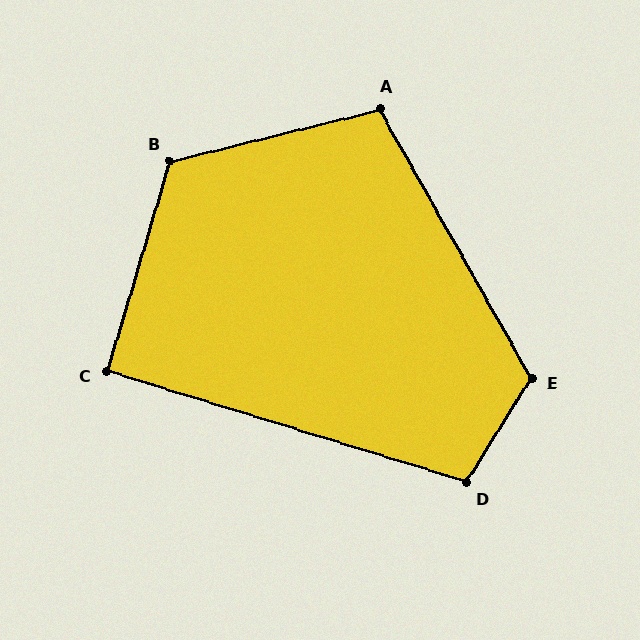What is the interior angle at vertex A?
Approximately 106 degrees (obtuse).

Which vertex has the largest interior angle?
B, at approximately 120 degrees.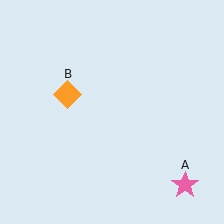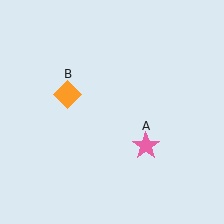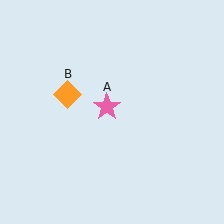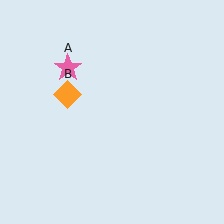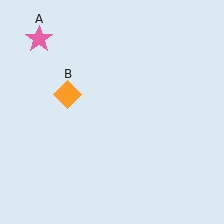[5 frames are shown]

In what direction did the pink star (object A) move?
The pink star (object A) moved up and to the left.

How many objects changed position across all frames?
1 object changed position: pink star (object A).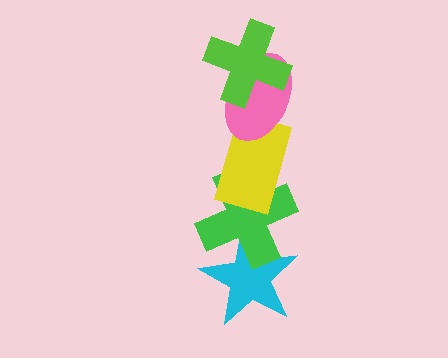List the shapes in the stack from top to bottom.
From top to bottom: the lime cross, the pink ellipse, the yellow rectangle, the green cross, the cyan star.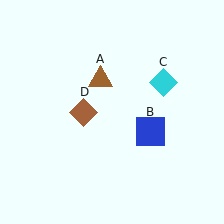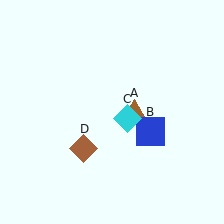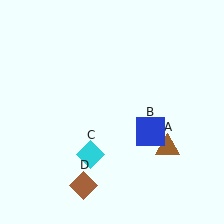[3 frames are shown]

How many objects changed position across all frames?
3 objects changed position: brown triangle (object A), cyan diamond (object C), brown diamond (object D).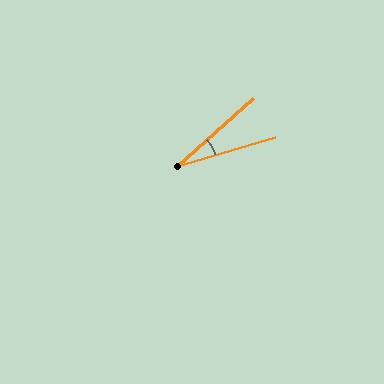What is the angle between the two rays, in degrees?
Approximately 26 degrees.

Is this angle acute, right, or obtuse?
It is acute.